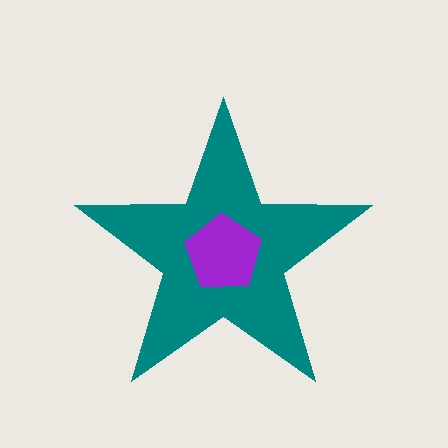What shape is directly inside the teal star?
The purple pentagon.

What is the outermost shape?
The teal star.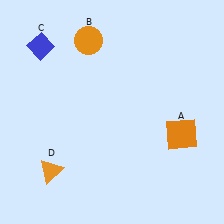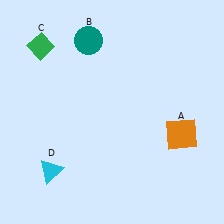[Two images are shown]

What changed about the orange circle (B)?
In Image 1, B is orange. In Image 2, it changed to teal.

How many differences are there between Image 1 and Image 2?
There are 3 differences between the two images.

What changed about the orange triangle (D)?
In Image 1, D is orange. In Image 2, it changed to cyan.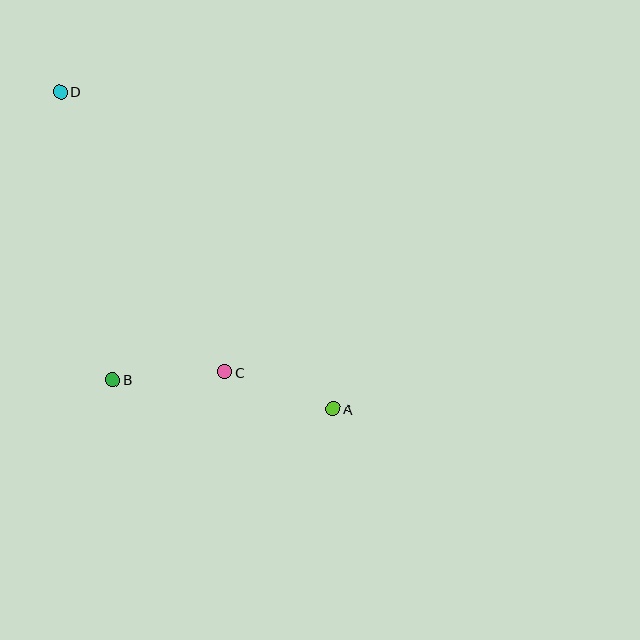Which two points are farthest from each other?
Points A and D are farthest from each other.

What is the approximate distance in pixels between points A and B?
The distance between A and B is approximately 223 pixels.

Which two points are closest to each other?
Points B and C are closest to each other.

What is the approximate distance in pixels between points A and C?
The distance between A and C is approximately 115 pixels.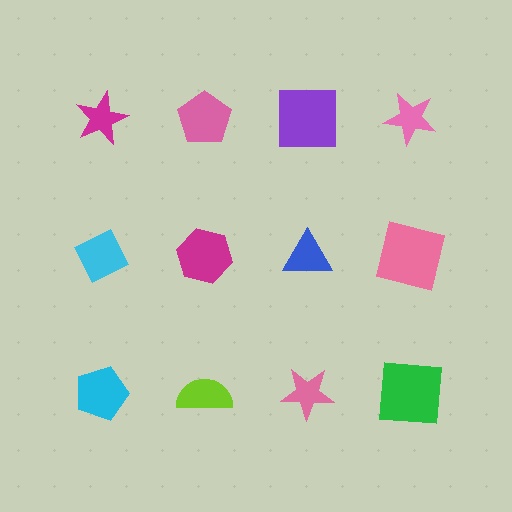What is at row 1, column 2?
A pink pentagon.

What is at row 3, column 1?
A cyan pentagon.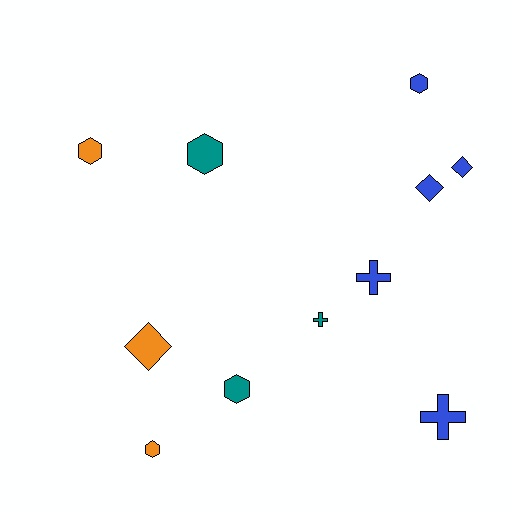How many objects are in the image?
There are 11 objects.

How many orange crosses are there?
There are no orange crosses.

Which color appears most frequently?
Blue, with 5 objects.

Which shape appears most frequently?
Hexagon, with 5 objects.